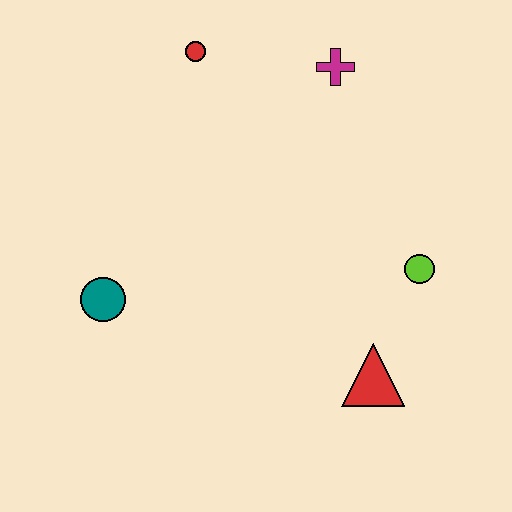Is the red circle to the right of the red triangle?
No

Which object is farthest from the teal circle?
The magenta cross is farthest from the teal circle.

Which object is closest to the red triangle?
The lime circle is closest to the red triangle.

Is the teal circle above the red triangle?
Yes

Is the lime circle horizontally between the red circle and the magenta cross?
No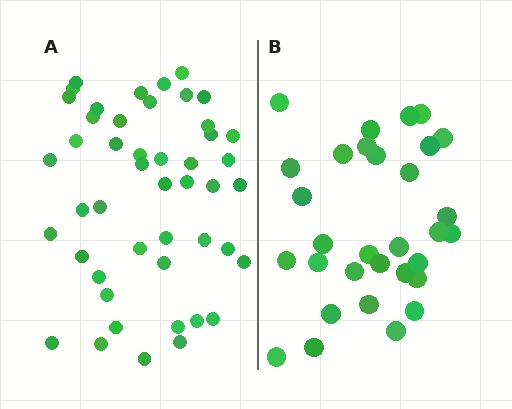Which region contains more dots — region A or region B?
Region A (the left region) has more dots.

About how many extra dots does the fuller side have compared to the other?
Region A has approximately 15 more dots than region B.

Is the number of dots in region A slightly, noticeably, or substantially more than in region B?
Region A has substantially more. The ratio is roughly 1.5 to 1.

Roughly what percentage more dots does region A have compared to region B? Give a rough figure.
About 50% more.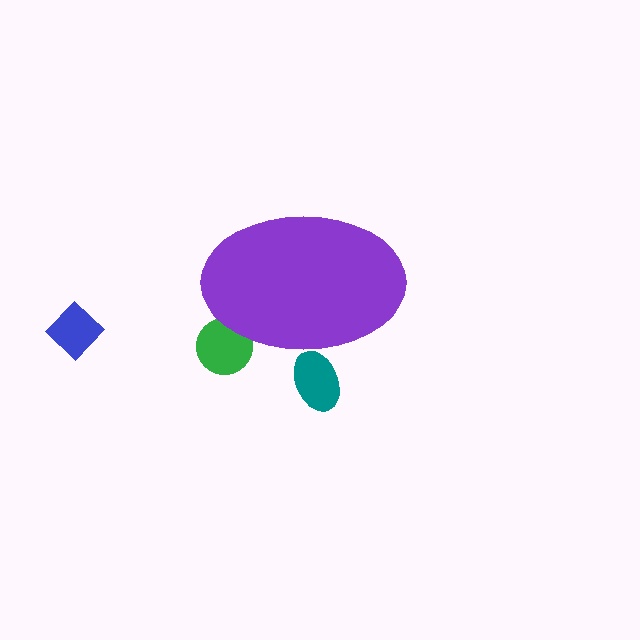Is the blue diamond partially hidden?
No, the blue diamond is fully visible.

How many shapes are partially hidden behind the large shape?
2 shapes are partially hidden.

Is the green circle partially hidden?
Yes, the green circle is partially hidden behind the purple ellipse.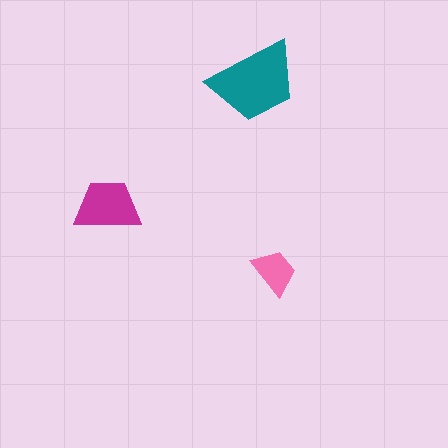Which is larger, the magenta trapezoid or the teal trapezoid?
The teal one.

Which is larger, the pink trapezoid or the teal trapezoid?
The teal one.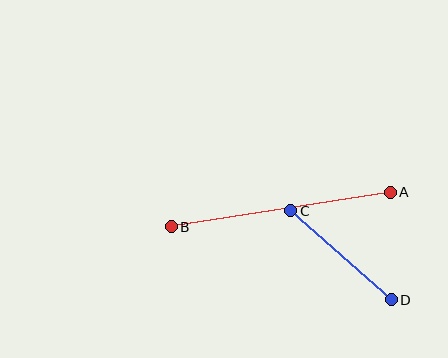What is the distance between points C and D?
The distance is approximately 135 pixels.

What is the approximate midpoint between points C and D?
The midpoint is at approximately (341, 255) pixels.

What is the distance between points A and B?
The distance is approximately 222 pixels.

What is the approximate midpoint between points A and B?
The midpoint is at approximately (281, 210) pixels.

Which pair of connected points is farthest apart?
Points A and B are farthest apart.